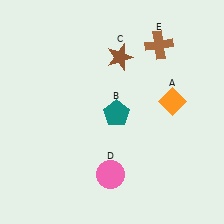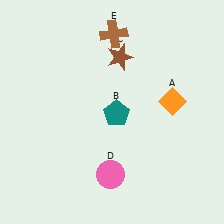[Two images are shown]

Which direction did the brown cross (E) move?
The brown cross (E) moved left.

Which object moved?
The brown cross (E) moved left.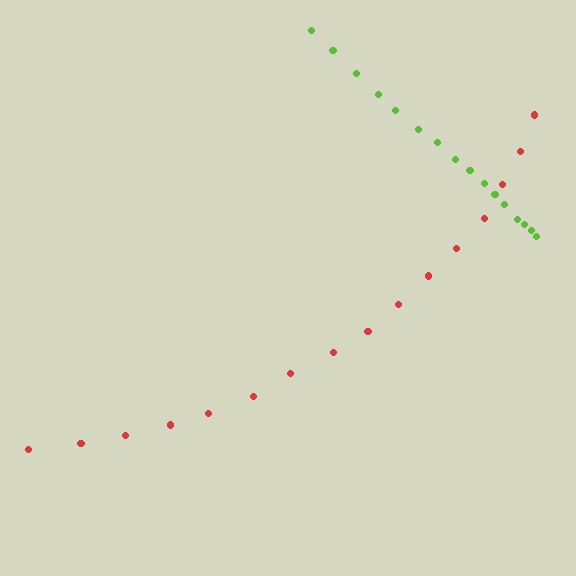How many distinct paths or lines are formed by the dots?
There are 2 distinct paths.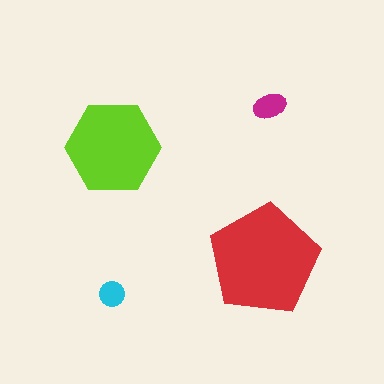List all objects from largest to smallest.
The red pentagon, the lime hexagon, the magenta ellipse, the cyan circle.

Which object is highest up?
The magenta ellipse is topmost.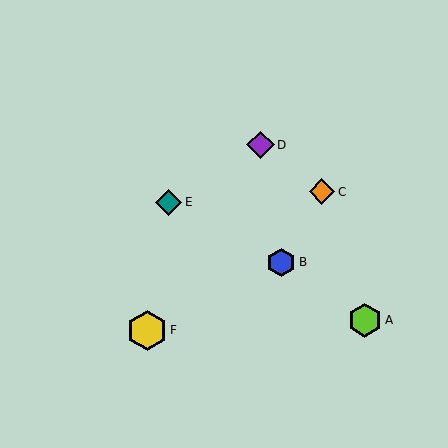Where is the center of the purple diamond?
The center of the purple diamond is at (261, 145).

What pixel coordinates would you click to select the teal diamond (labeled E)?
Click at (169, 202) to select the teal diamond E.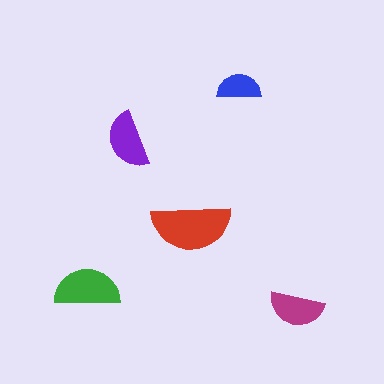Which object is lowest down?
The magenta semicircle is bottommost.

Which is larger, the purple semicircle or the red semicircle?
The red one.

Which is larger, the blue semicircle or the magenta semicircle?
The magenta one.